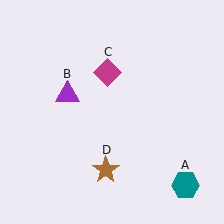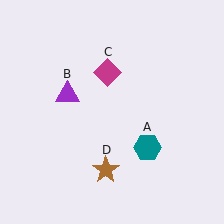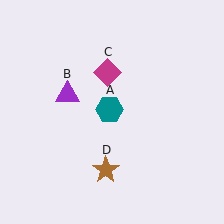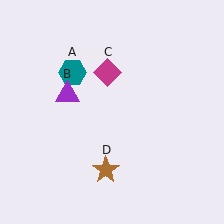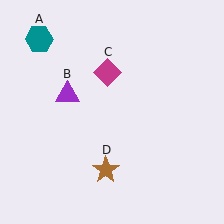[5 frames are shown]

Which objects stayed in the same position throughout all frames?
Purple triangle (object B) and magenta diamond (object C) and brown star (object D) remained stationary.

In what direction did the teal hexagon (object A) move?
The teal hexagon (object A) moved up and to the left.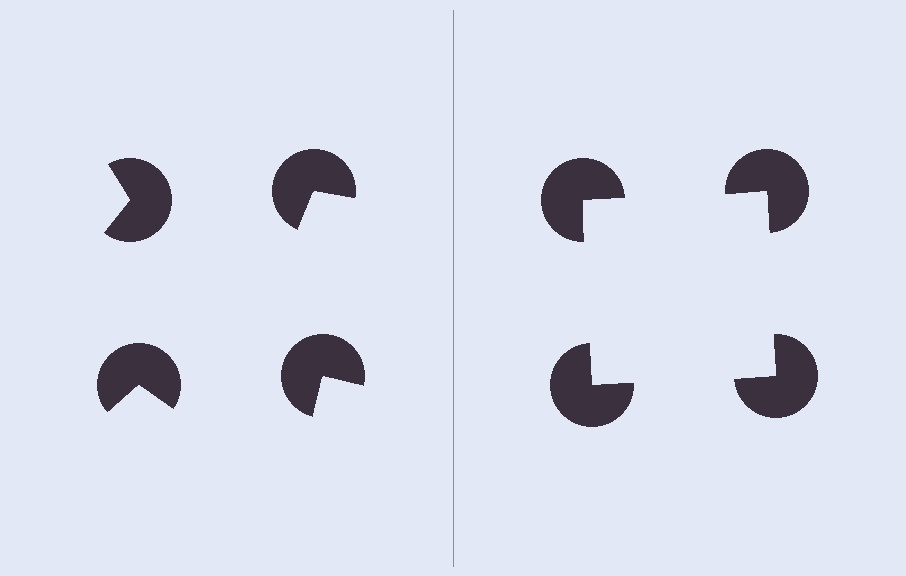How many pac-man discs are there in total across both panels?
8 — 4 on each side.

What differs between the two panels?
The pac-man discs are positioned identically on both sides; only the wedge orientations differ. On the right they align to a square; on the left they are misaligned.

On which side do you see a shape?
An illusory square appears on the right side. On the left side the wedge cuts are rotated, so no coherent shape forms.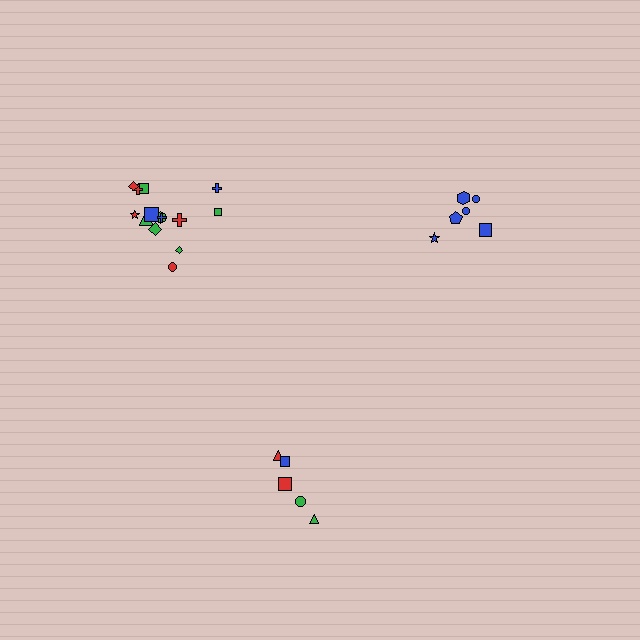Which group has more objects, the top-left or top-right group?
The top-left group.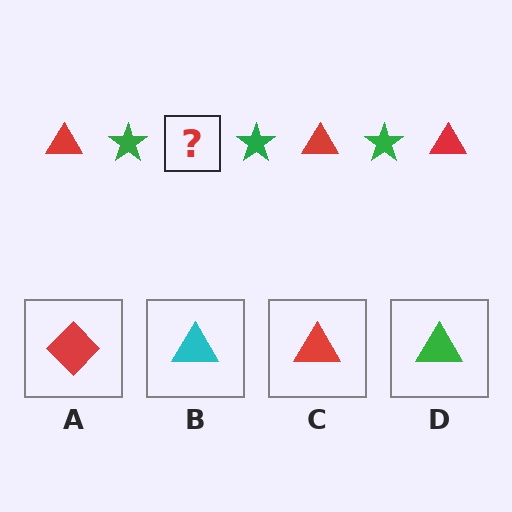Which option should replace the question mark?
Option C.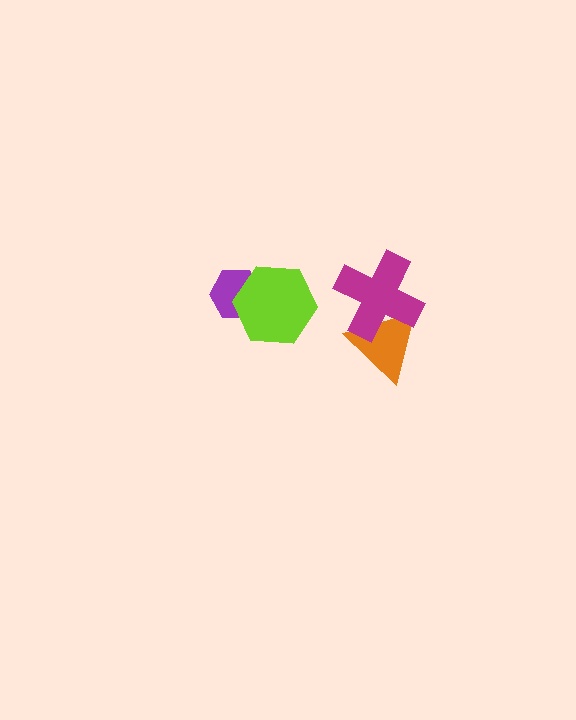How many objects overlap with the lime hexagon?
1 object overlaps with the lime hexagon.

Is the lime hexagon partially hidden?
No, no other shape covers it.